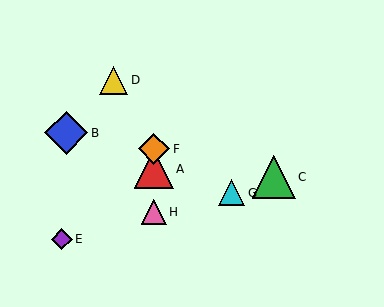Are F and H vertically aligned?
Yes, both are at x≈154.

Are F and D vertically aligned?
No, F is at x≈154 and D is at x≈114.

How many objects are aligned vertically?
3 objects (A, F, H) are aligned vertically.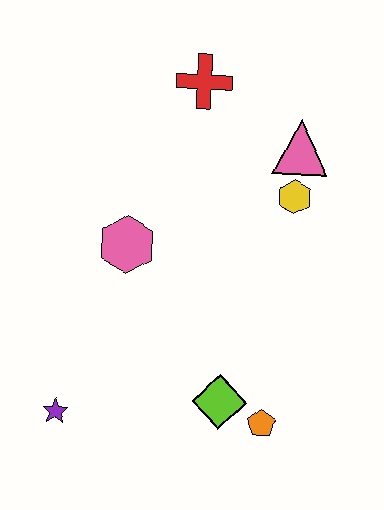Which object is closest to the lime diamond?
The orange pentagon is closest to the lime diamond.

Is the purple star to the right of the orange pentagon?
No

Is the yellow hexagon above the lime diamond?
Yes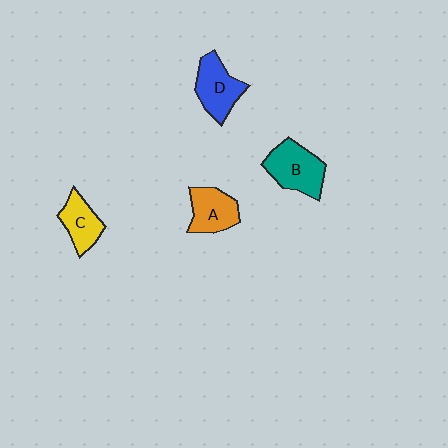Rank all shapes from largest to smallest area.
From largest to smallest: B (teal), D (blue), A (orange), C (yellow).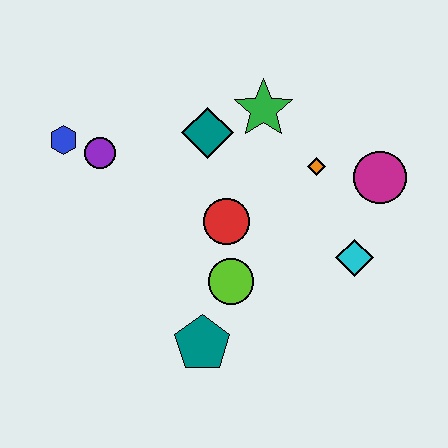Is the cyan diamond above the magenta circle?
No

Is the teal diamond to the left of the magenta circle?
Yes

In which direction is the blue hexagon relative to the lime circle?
The blue hexagon is to the left of the lime circle.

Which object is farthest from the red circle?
The blue hexagon is farthest from the red circle.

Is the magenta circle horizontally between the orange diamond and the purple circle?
No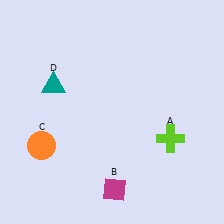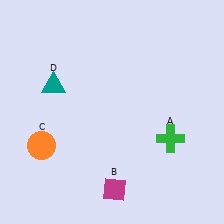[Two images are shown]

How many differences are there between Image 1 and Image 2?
There is 1 difference between the two images.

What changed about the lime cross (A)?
In Image 1, A is lime. In Image 2, it changed to green.